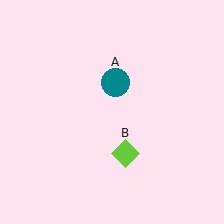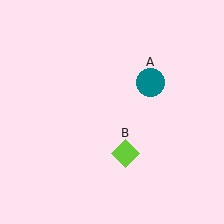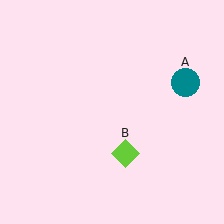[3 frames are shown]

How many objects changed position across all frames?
1 object changed position: teal circle (object A).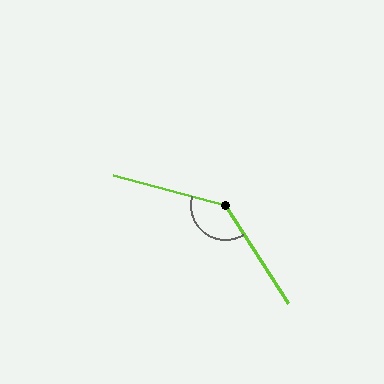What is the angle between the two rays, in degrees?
Approximately 138 degrees.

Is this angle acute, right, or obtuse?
It is obtuse.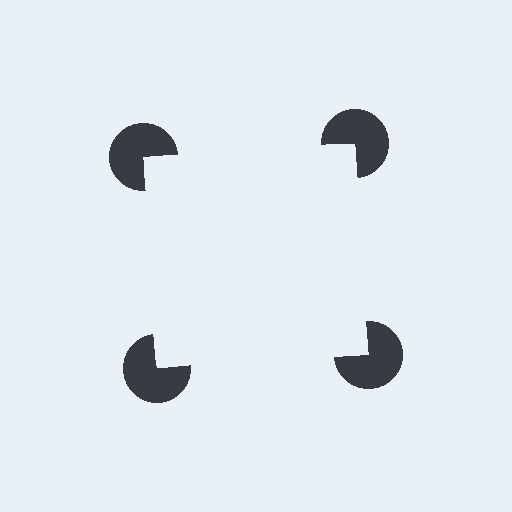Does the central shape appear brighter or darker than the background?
It typically appears slightly brighter than the background, even though no actual brightness change is drawn.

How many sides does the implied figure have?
4 sides.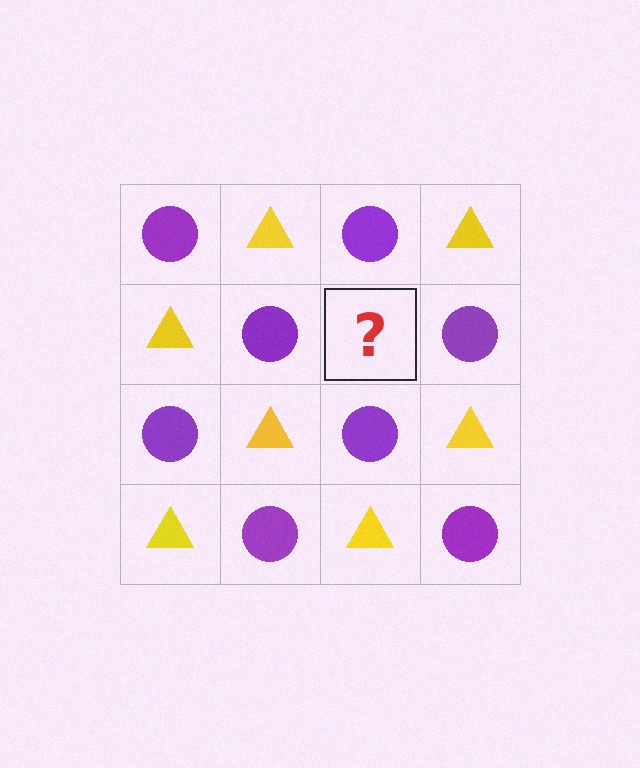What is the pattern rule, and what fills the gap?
The rule is that it alternates purple circle and yellow triangle in a checkerboard pattern. The gap should be filled with a yellow triangle.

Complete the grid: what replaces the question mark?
The question mark should be replaced with a yellow triangle.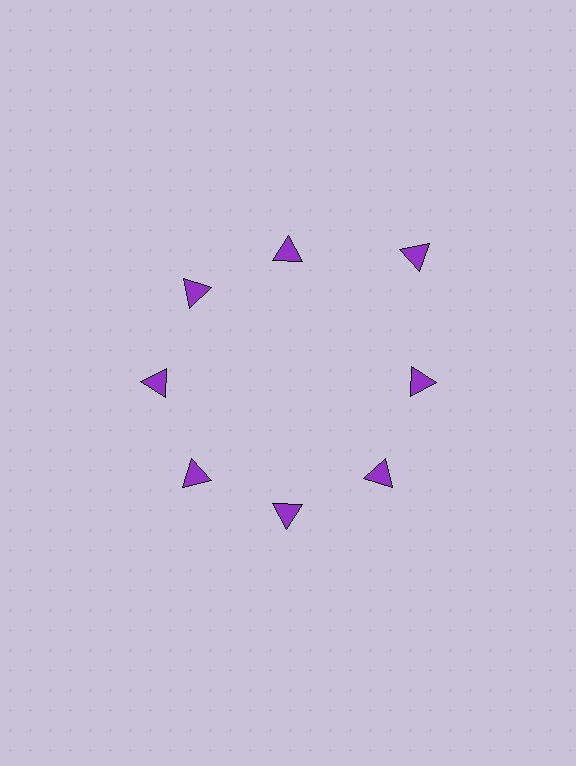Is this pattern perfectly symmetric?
No. The 8 purple triangles are arranged in a ring, but one element near the 2 o'clock position is pushed outward from the center, breaking the 8-fold rotational symmetry.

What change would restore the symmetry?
The symmetry would be restored by moving it inward, back onto the ring so that all 8 triangles sit at equal angles and equal distance from the center.